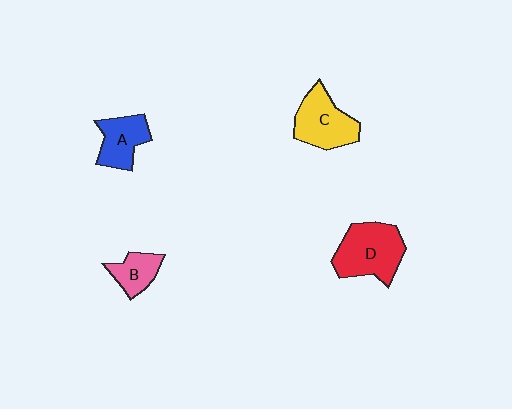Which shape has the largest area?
Shape D (red).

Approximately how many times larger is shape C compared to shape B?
Approximately 1.8 times.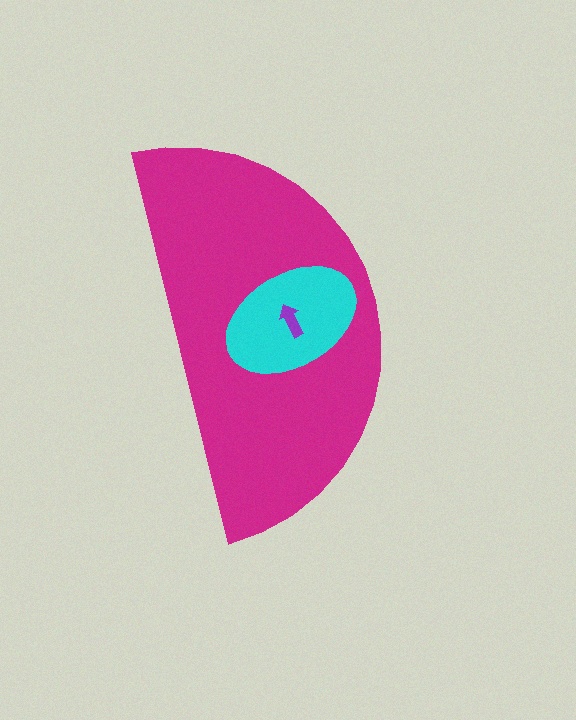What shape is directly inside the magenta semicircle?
The cyan ellipse.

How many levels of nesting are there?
3.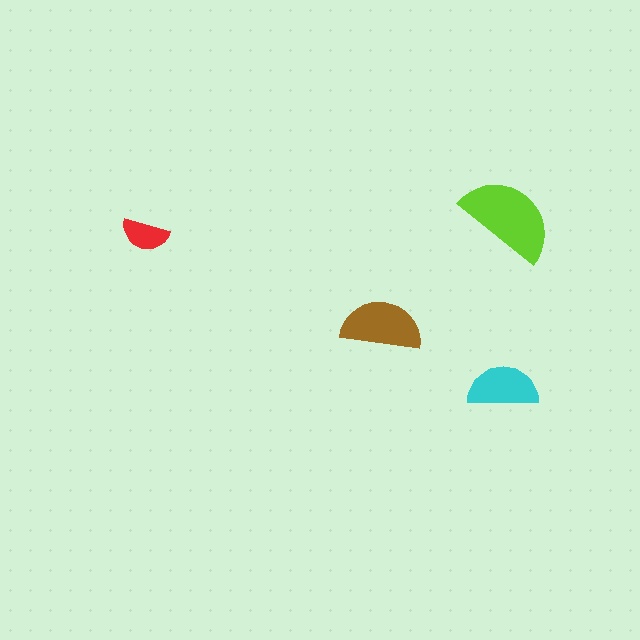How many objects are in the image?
There are 4 objects in the image.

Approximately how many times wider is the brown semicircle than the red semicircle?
About 1.5 times wider.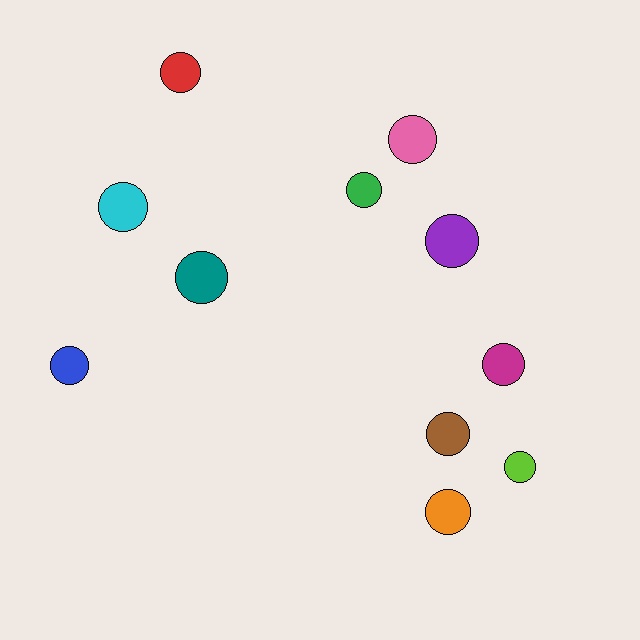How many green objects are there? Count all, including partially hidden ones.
There is 1 green object.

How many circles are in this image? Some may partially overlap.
There are 11 circles.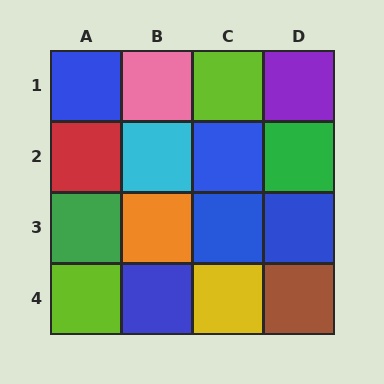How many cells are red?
1 cell is red.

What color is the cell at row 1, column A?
Blue.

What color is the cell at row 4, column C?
Yellow.